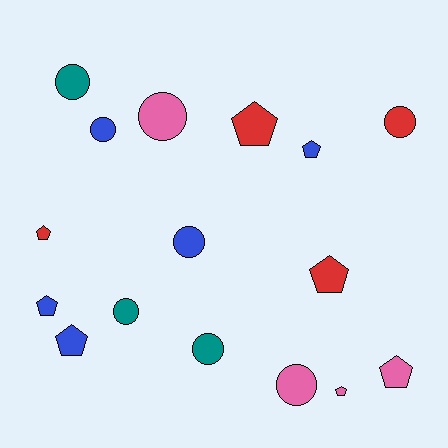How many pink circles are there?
There are 2 pink circles.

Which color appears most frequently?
Blue, with 5 objects.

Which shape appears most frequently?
Pentagon, with 8 objects.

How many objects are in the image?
There are 16 objects.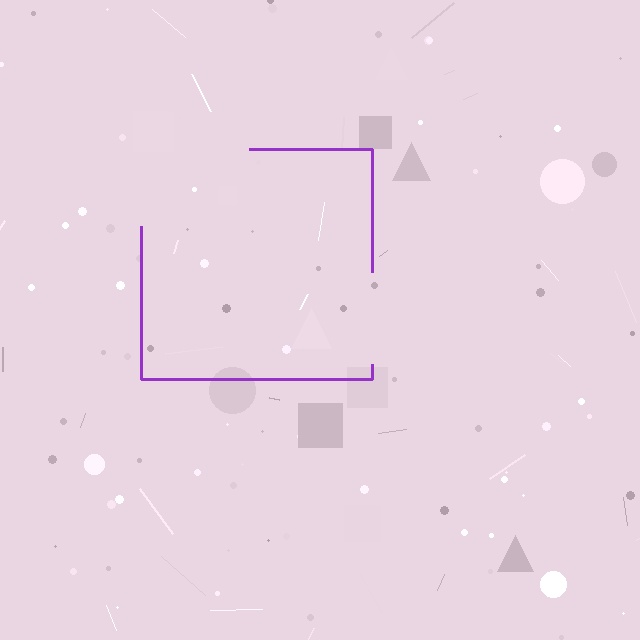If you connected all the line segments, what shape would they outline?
They would outline a square.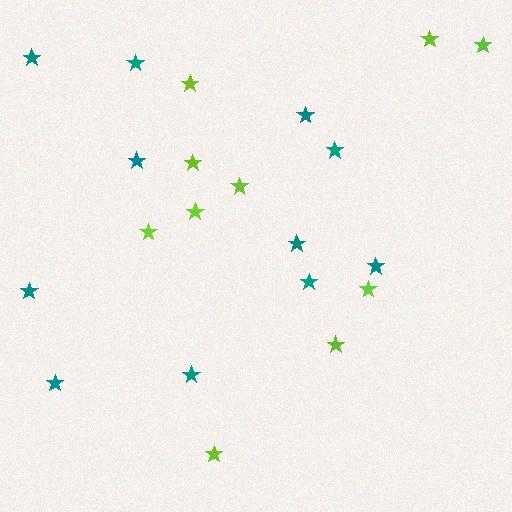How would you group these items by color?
There are 2 groups: one group of lime stars (10) and one group of teal stars (11).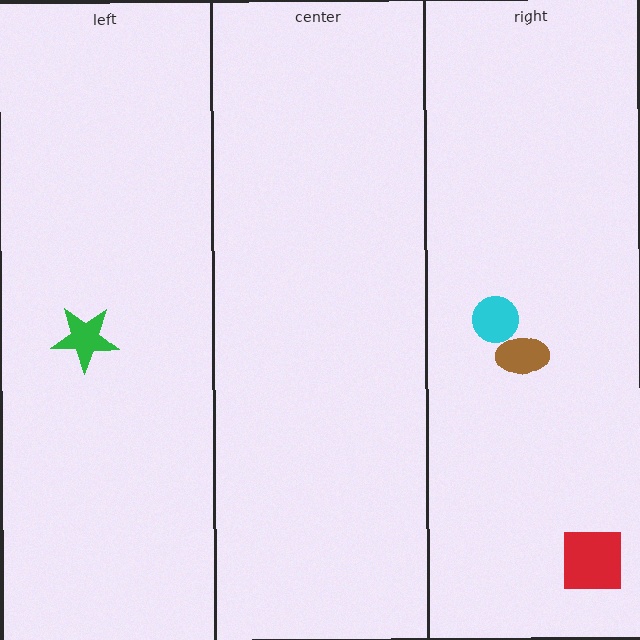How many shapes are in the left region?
1.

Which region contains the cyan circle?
The right region.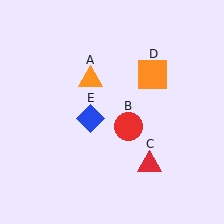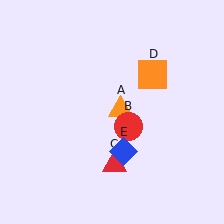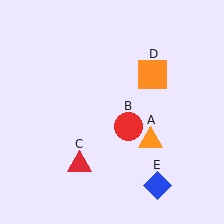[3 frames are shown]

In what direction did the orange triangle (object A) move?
The orange triangle (object A) moved down and to the right.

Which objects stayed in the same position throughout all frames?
Red circle (object B) and orange square (object D) remained stationary.